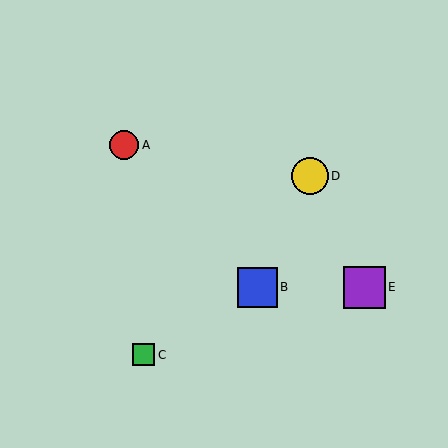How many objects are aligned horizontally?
2 objects (B, E) are aligned horizontally.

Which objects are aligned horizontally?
Objects B, E are aligned horizontally.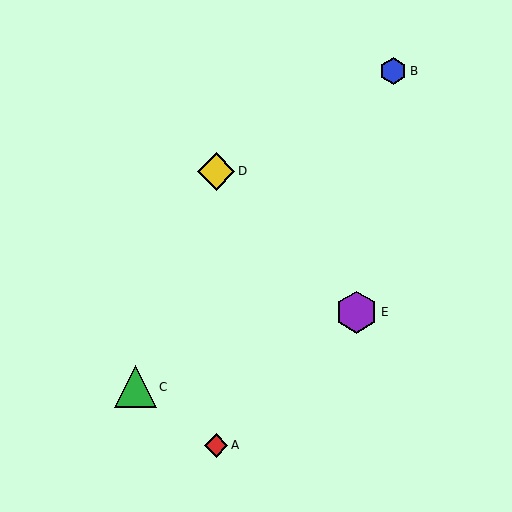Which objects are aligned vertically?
Objects A, D are aligned vertically.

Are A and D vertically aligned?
Yes, both are at x≈216.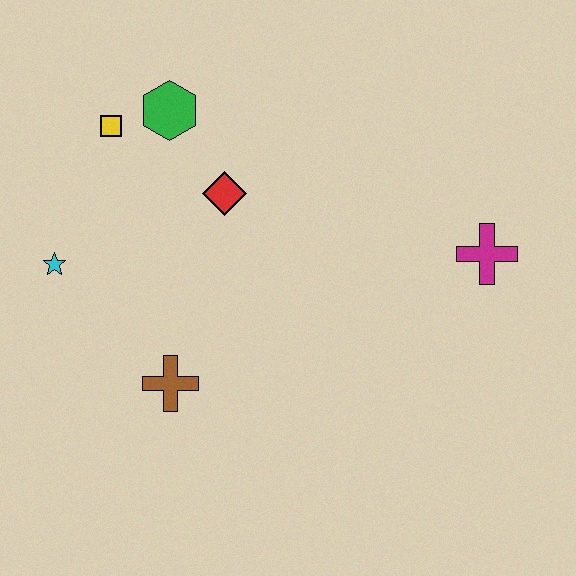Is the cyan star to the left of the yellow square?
Yes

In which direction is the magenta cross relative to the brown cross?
The magenta cross is to the right of the brown cross.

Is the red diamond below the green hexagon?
Yes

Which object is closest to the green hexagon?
The yellow square is closest to the green hexagon.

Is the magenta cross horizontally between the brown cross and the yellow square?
No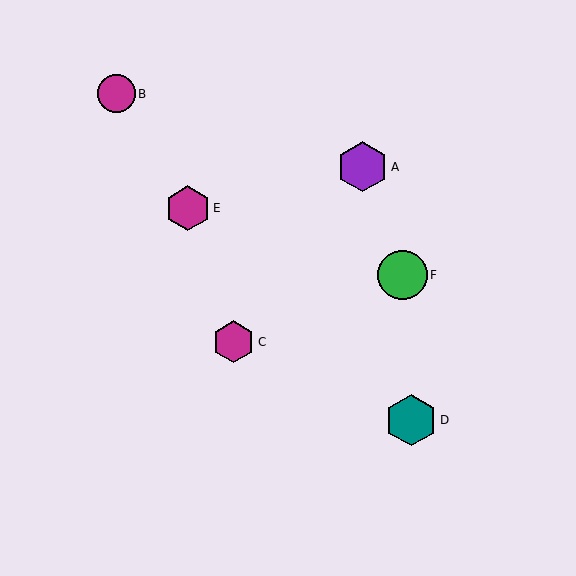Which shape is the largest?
The teal hexagon (labeled D) is the largest.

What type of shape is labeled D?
Shape D is a teal hexagon.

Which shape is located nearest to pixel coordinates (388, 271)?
The green circle (labeled F) at (402, 275) is nearest to that location.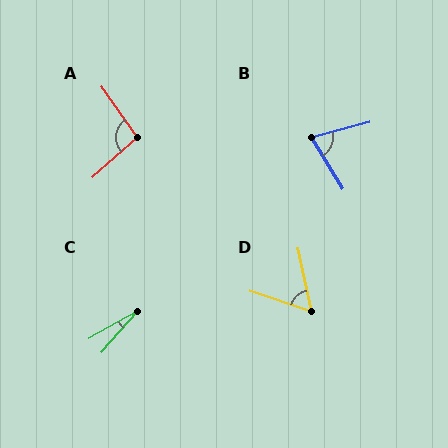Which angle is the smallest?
C, at approximately 19 degrees.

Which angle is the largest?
A, at approximately 96 degrees.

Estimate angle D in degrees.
Approximately 60 degrees.